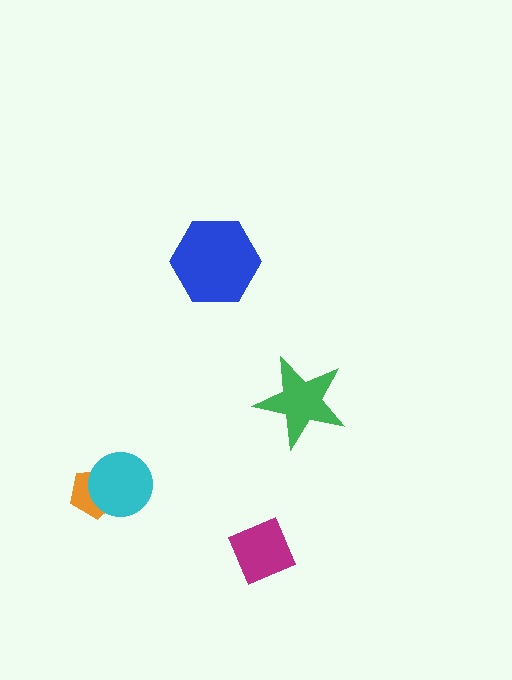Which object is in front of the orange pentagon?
The cyan circle is in front of the orange pentagon.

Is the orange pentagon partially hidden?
Yes, it is partially covered by another shape.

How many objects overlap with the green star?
0 objects overlap with the green star.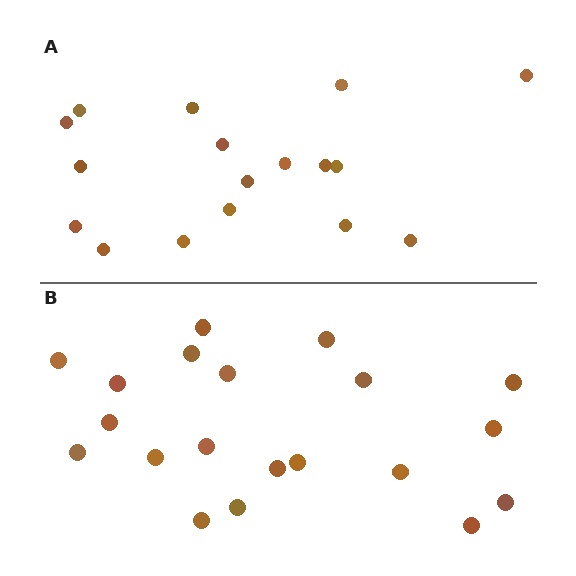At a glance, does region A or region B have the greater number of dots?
Region B (the bottom region) has more dots.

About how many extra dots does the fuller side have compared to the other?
Region B has just a few more — roughly 2 or 3 more dots than region A.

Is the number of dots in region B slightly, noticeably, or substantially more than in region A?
Region B has only slightly more — the two regions are fairly close. The ratio is roughly 1.2 to 1.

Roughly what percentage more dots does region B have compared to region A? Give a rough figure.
About 20% more.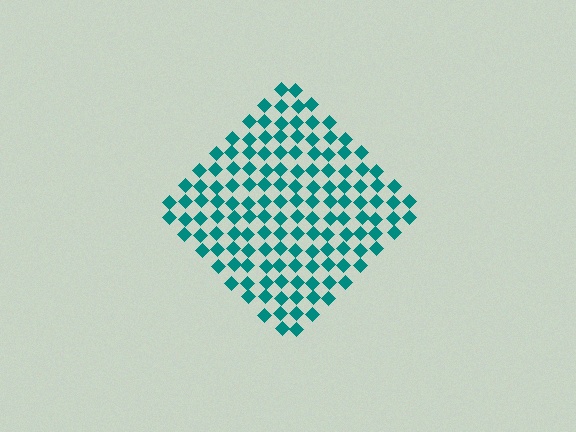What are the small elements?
The small elements are diamonds.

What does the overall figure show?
The overall figure shows a diamond.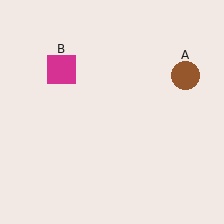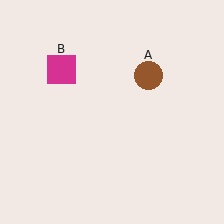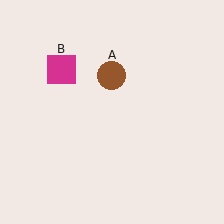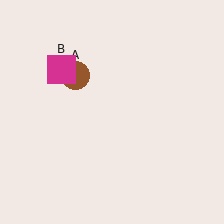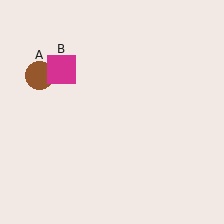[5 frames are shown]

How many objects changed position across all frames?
1 object changed position: brown circle (object A).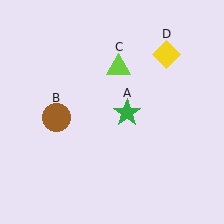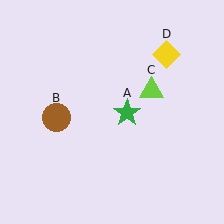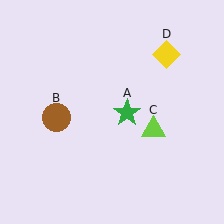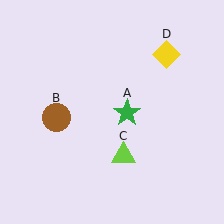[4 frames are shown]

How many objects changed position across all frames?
1 object changed position: lime triangle (object C).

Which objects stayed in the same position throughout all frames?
Green star (object A) and brown circle (object B) and yellow diamond (object D) remained stationary.